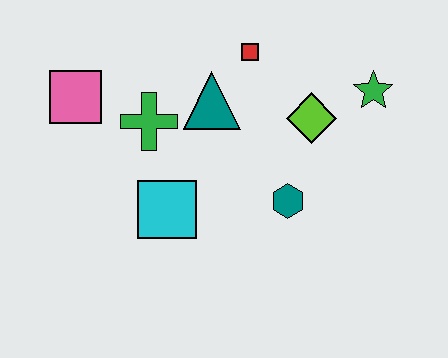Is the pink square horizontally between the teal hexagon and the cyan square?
No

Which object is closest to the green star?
The lime diamond is closest to the green star.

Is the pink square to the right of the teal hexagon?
No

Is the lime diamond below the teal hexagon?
No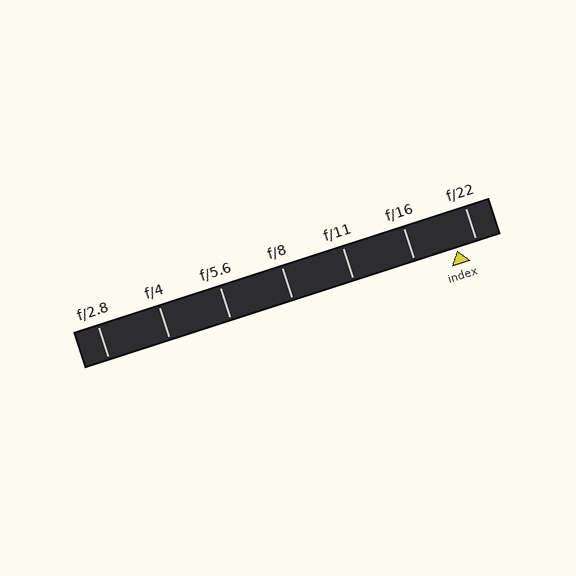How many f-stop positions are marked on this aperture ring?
There are 7 f-stop positions marked.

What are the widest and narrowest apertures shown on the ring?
The widest aperture shown is f/2.8 and the narrowest is f/22.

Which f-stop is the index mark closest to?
The index mark is closest to f/22.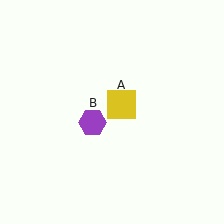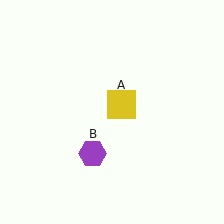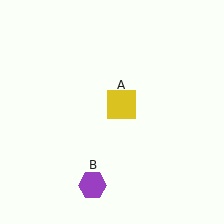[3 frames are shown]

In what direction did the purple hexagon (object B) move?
The purple hexagon (object B) moved down.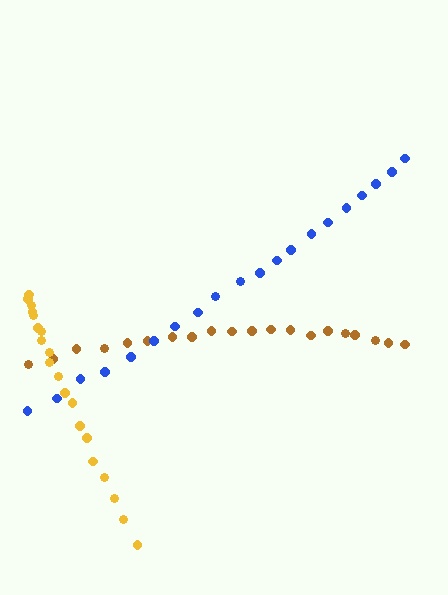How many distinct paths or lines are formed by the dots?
There are 3 distinct paths.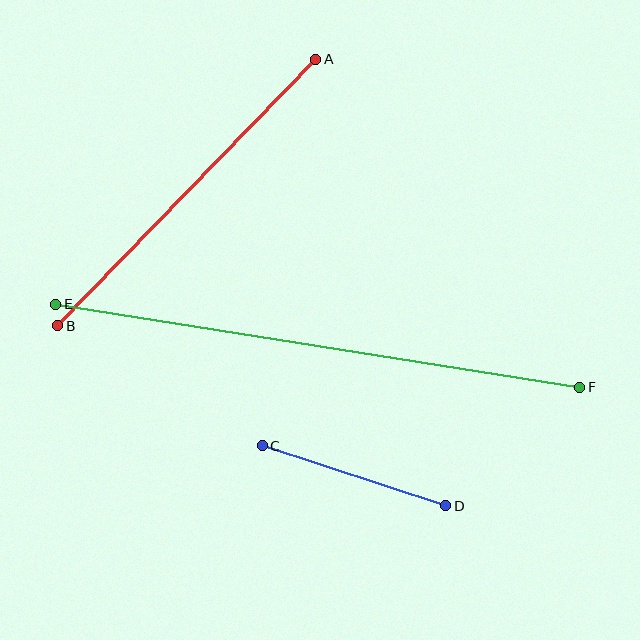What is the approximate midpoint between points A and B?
The midpoint is at approximately (187, 192) pixels.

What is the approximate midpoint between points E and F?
The midpoint is at approximately (318, 346) pixels.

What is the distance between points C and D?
The distance is approximately 193 pixels.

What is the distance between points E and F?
The distance is approximately 531 pixels.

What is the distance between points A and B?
The distance is approximately 371 pixels.